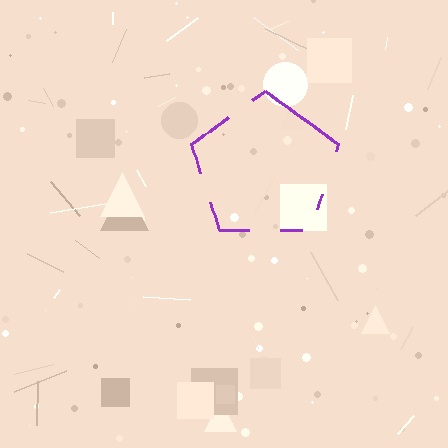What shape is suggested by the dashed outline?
The dashed outline suggests a pentagon.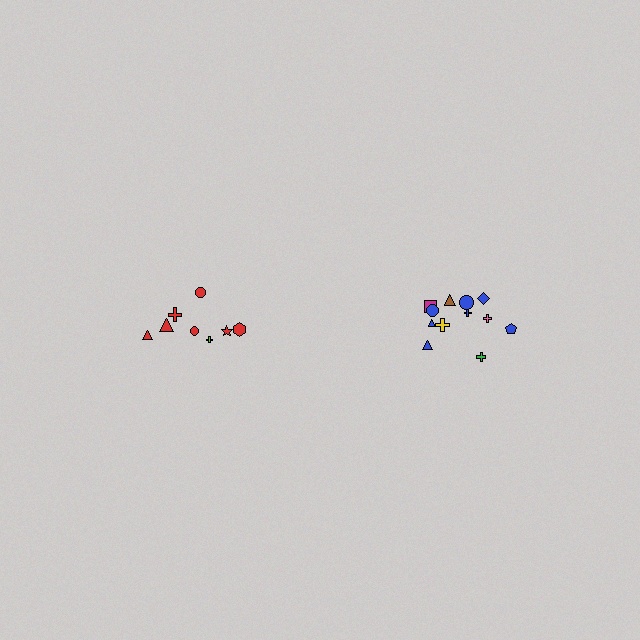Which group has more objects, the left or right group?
The right group.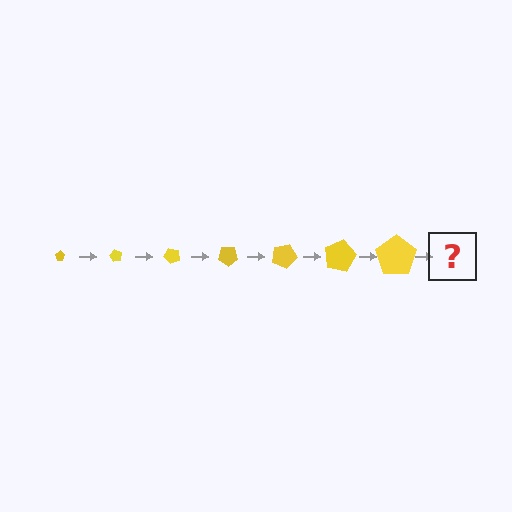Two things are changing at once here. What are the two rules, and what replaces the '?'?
The two rules are that the pentagon grows larger each step and it rotates 60 degrees each step. The '?' should be a pentagon, larger than the previous one and rotated 420 degrees from the start.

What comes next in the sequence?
The next element should be a pentagon, larger than the previous one and rotated 420 degrees from the start.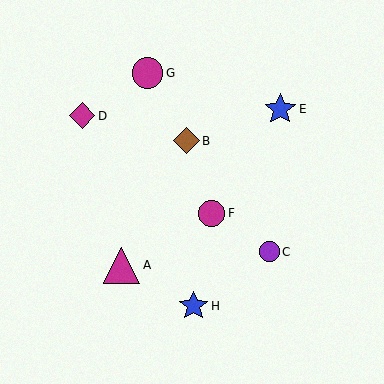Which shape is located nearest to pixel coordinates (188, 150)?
The brown diamond (labeled B) at (186, 141) is nearest to that location.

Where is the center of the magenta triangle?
The center of the magenta triangle is at (121, 265).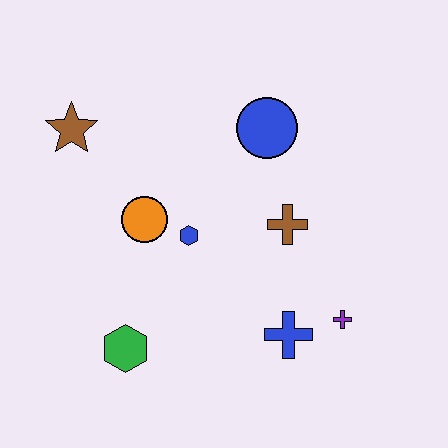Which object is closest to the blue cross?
The purple cross is closest to the blue cross.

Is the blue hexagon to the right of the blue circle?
No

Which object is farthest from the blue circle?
The green hexagon is farthest from the blue circle.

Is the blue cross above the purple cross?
No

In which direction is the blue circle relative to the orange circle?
The blue circle is to the right of the orange circle.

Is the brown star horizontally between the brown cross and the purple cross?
No